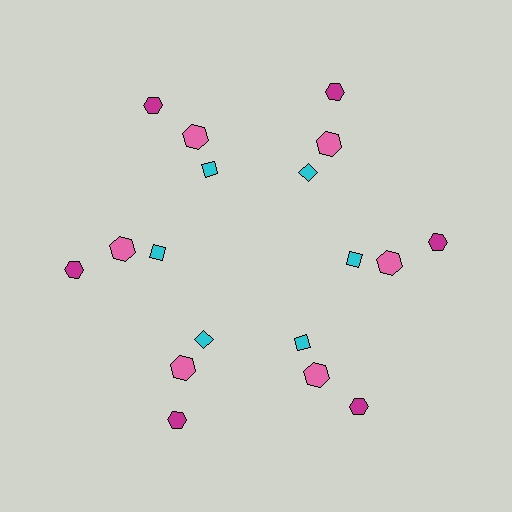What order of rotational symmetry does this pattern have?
This pattern has 6-fold rotational symmetry.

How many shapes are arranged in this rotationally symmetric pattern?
There are 18 shapes, arranged in 6 groups of 3.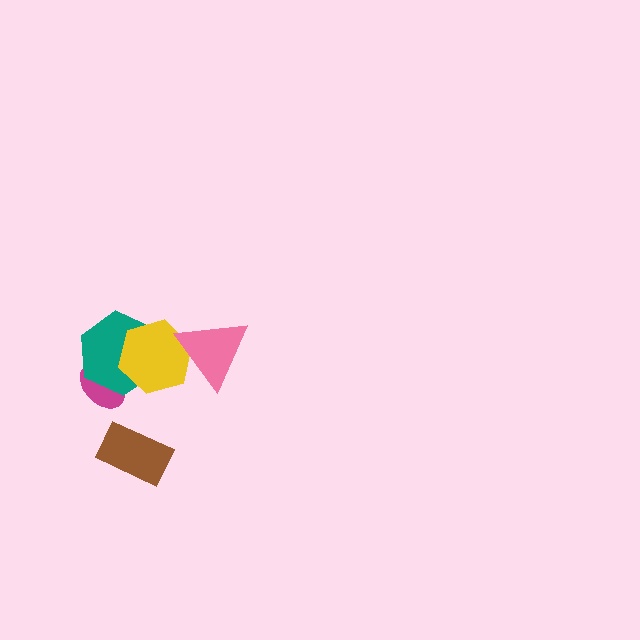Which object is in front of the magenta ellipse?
The teal hexagon is in front of the magenta ellipse.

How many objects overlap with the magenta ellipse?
1 object overlaps with the magenta ellipse.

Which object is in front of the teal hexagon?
The yellow hexagon is in front of the teal hexagon.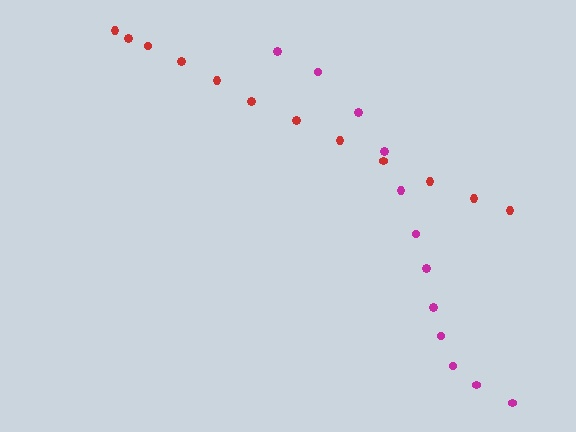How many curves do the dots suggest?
There are 2 distinct paths.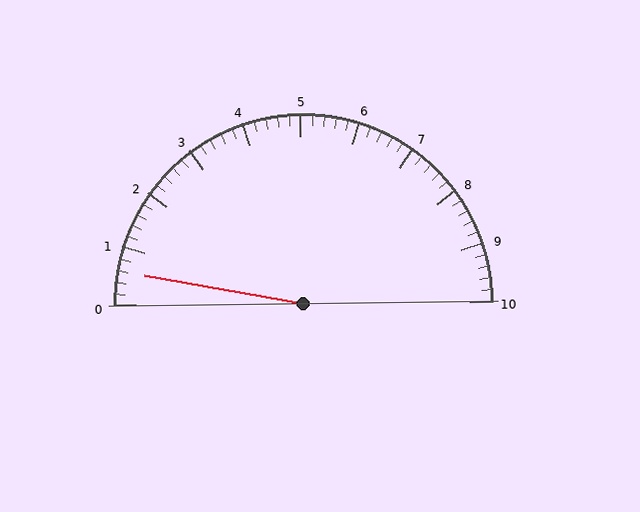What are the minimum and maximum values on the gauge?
The gauge ranges from 0 to 10.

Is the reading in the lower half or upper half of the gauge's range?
The reading is in the lower half of the range (0 to 10).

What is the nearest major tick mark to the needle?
The nearest major tick mark is 1.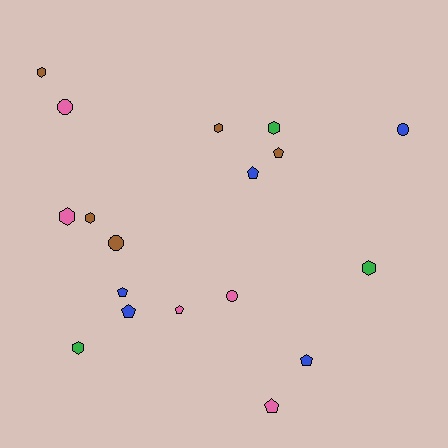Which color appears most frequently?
Brown, with 5 objects.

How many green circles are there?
There are no green circles.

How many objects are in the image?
There are 18 objects.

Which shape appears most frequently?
Hexagon, with 7 objects.